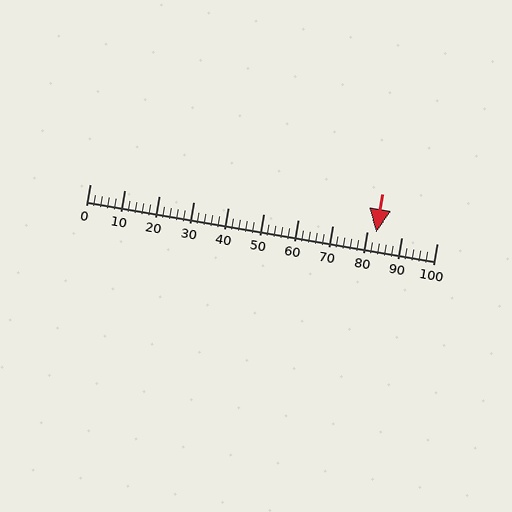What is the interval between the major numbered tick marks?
The major tick marks are spaced 10 units apart.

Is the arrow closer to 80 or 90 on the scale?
The arrow is closer to 80.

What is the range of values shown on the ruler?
The ruler shows values from 0 to 100.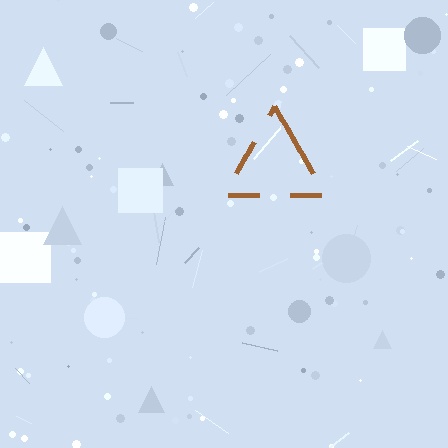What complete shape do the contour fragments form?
The contour fragments form a triangle.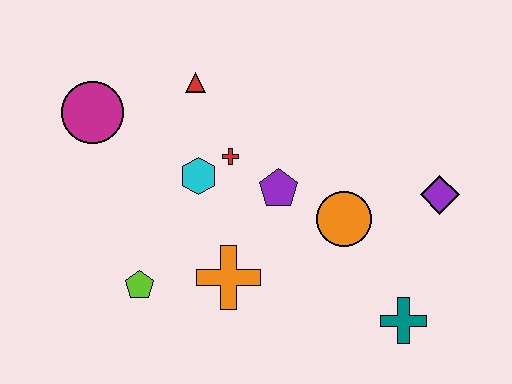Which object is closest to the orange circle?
The purple pentagon is closest to the orange circle.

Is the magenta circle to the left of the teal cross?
Yes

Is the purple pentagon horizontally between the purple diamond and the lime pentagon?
Yes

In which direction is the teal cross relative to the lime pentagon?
The teal cross is to the right of the lime pentagon.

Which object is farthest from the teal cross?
The magenta circle is farthest from the teal cross.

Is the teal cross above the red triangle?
No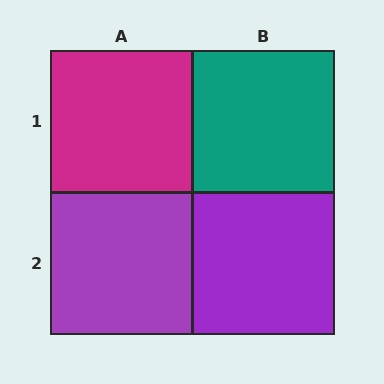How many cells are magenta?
1 cell is magenta.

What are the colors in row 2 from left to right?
Purple, purple.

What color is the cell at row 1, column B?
Teal.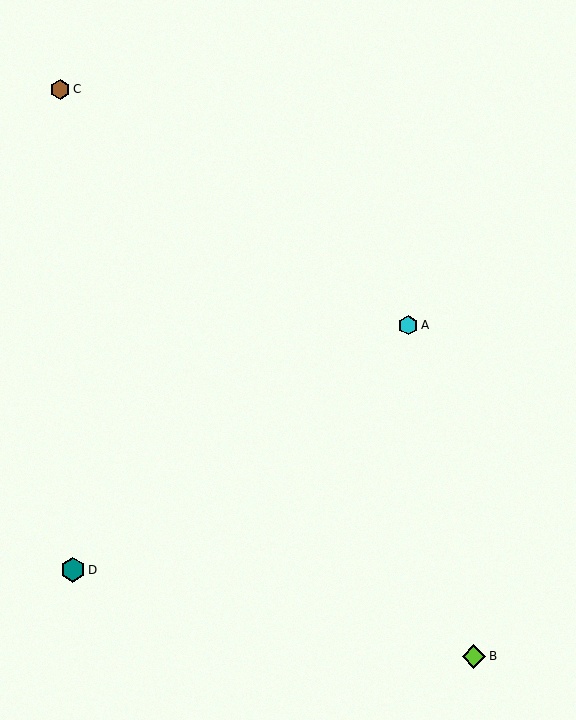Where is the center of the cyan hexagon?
The center of the cyan hexagon is at (408, 325).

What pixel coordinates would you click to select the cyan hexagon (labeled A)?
Click at (408, 325) to select the cyan hexagon A.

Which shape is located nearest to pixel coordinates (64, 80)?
The brown hexagon (labeled C) at (60, 89) is nearest to that location.